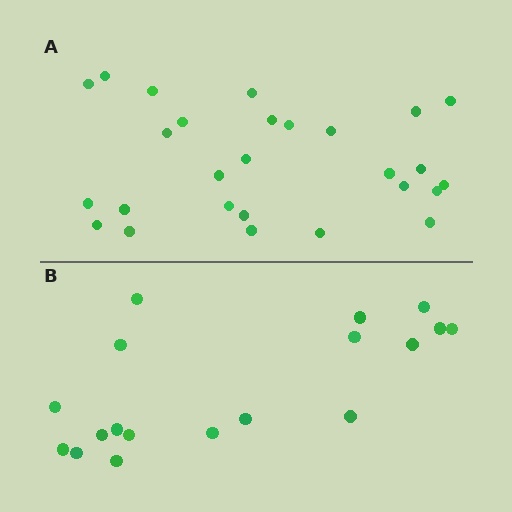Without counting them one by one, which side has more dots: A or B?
Region A (the top region) has more dots.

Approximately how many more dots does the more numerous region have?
Region A has roughly 8 or so more dots than region B.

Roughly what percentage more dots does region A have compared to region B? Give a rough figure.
About 50% more.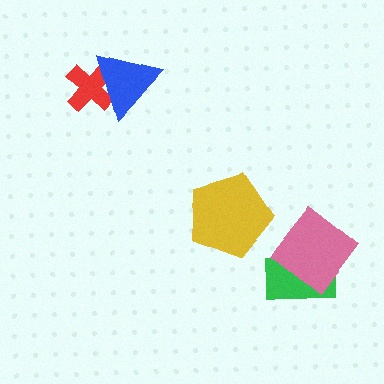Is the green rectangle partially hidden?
Yes, it is partially covered by another shape.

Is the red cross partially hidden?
Yes, it is partially covered by another shape.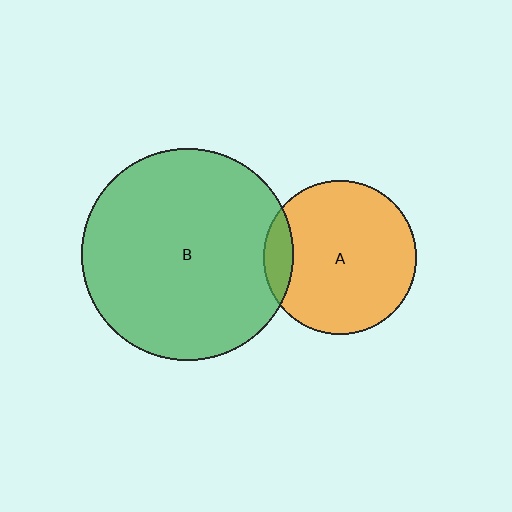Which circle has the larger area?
Circle B (green).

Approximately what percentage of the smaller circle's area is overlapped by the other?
Approximately 10%.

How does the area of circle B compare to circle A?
Approximately 1.9 times.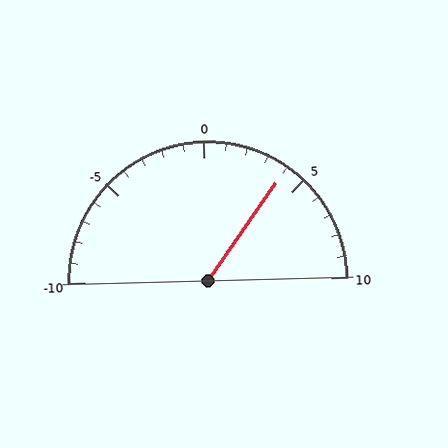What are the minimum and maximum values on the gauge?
The gauge ranges from -10 to 10.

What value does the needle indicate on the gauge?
The needle indicates approximately 4.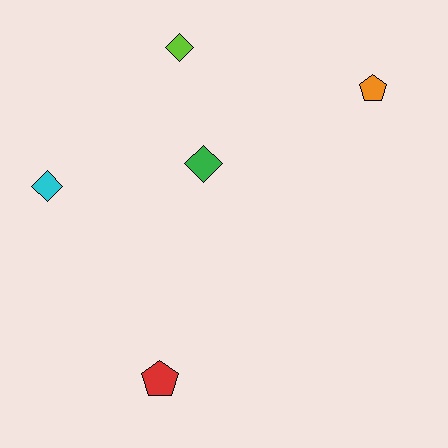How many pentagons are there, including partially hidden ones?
There are 2 pentagons.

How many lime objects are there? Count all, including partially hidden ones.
There is 1 lime object.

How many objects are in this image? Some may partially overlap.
There are 5 objects.